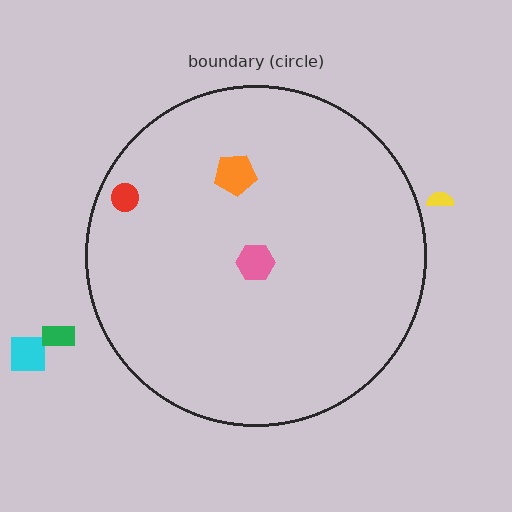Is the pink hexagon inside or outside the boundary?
Inside.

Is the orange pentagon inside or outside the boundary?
Inside.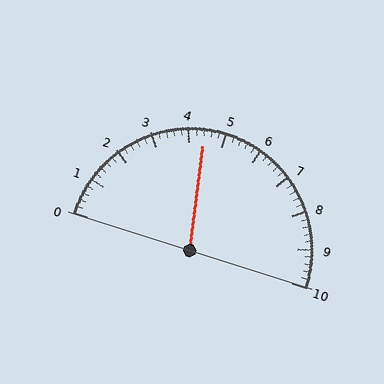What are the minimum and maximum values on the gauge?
The gauge ranges from 0 to 10.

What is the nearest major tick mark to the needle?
The nearest major tick mark is 4.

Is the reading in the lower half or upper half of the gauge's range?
The reading is in the lower half of the range (0 to 10).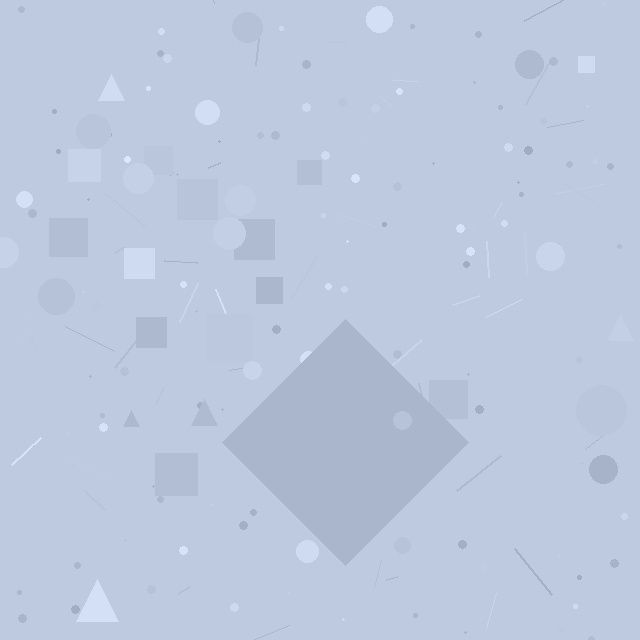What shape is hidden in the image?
A diamond is hidden in the image.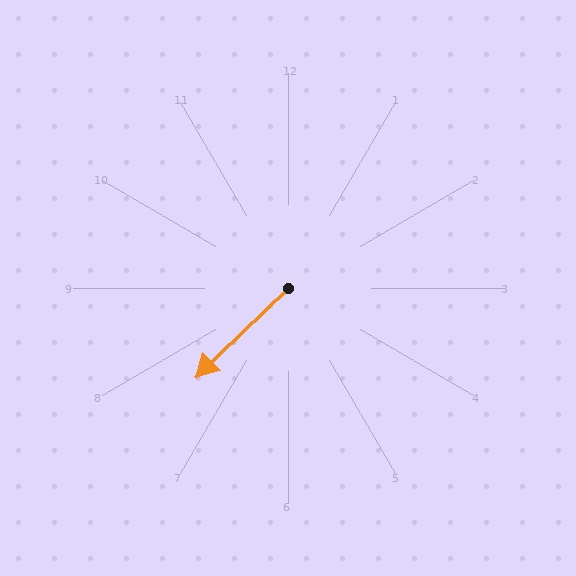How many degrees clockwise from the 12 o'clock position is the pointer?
Approximately 226 degrees.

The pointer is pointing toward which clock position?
Roughly 8 o'clock.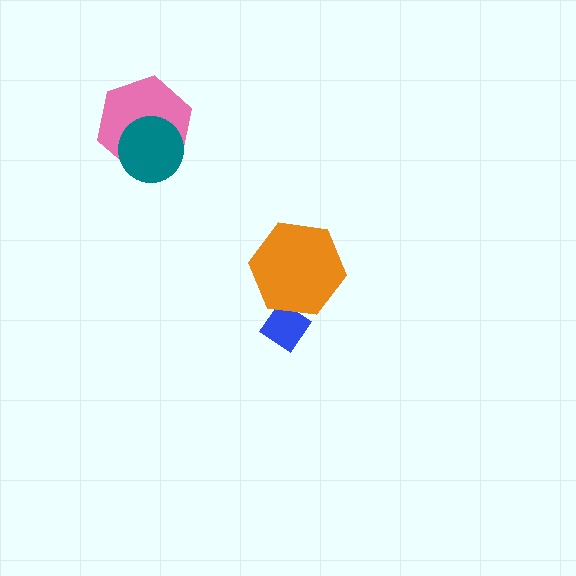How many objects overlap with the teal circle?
1 object overlaps with the teal circle.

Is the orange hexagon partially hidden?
No, no other shape covers it.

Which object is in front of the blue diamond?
The orange hexagon is in front of the blue diamond.